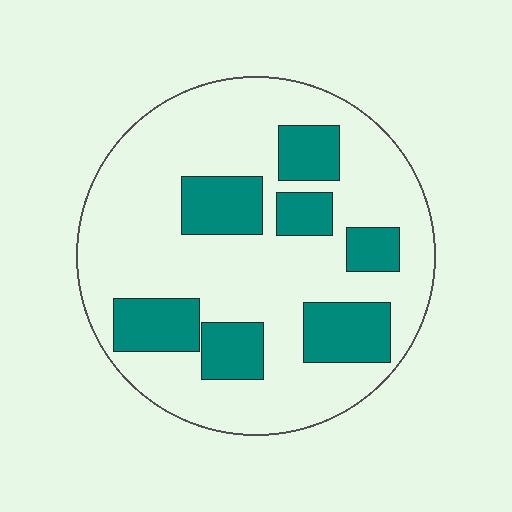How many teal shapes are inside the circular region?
7.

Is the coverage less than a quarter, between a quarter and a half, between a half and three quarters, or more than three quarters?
Between a quarter and a half.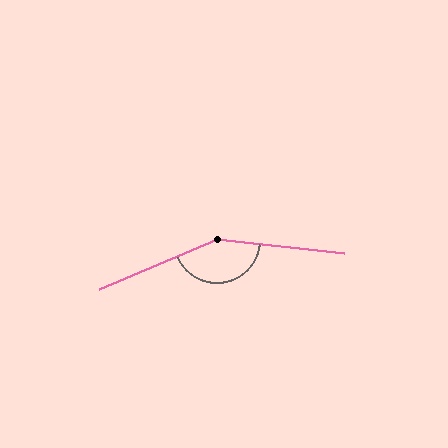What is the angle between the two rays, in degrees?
Approximately 151 degrees.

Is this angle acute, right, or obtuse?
It is obtuse.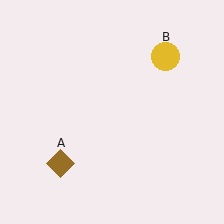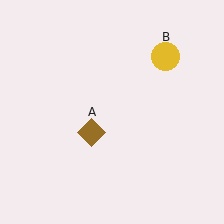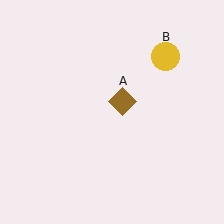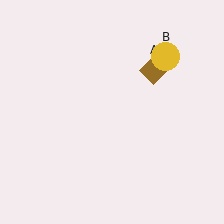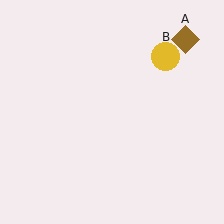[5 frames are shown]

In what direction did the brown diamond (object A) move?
The brown diamond (object A) moved up and to the right.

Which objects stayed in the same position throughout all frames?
Yellow circle (object B) remained stationary.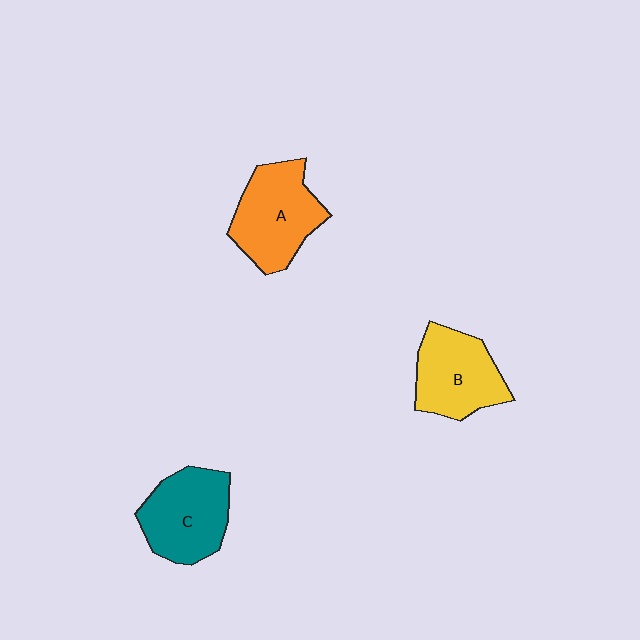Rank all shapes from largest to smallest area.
From largest to smallest: A (orange), C (teal), B (yellow).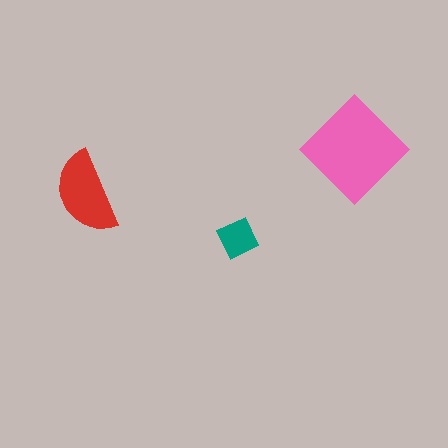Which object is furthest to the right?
The pink diamond is rightmost.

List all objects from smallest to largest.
The teal square, the red semicircle, the pink diamond.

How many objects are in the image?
There are 3 objects in the image.